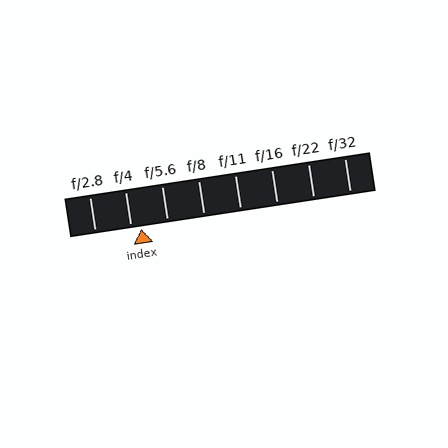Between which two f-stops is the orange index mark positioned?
The index mark is between f/4 and f/5.6.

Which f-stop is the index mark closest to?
The index mark is closest to f/4.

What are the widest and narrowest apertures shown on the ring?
The widest aperture shown is f/2.8 and the narrowest is f/32.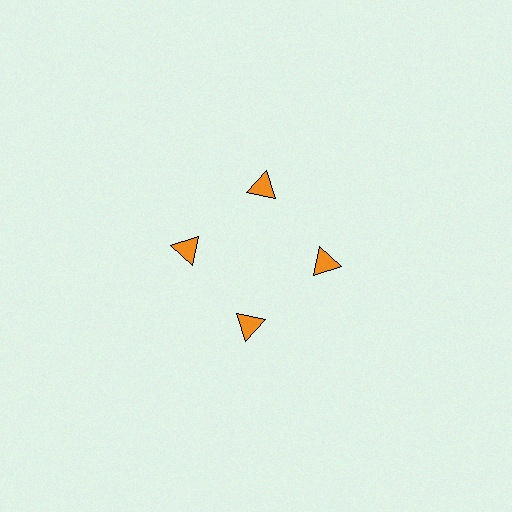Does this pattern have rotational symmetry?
Yes, this pattern has 4-fold rotational symmetry. It looks the same after rotating 90 degrees around the center.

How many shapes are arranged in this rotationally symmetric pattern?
There are 4 shapes, arranged in 4 groups of 1.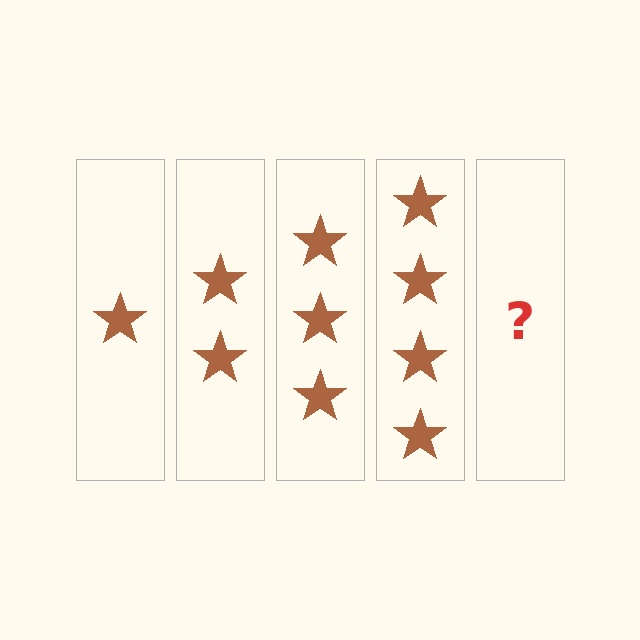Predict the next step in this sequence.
The next step is 5 stars.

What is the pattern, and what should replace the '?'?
The pattern is that each step adds one more star. The '?' should be 5 stars.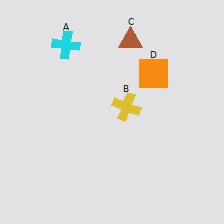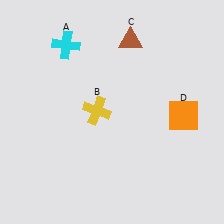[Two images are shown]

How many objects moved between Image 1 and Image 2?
2 objects moved between the two images.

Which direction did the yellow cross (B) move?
The yellow cross (B) moved left.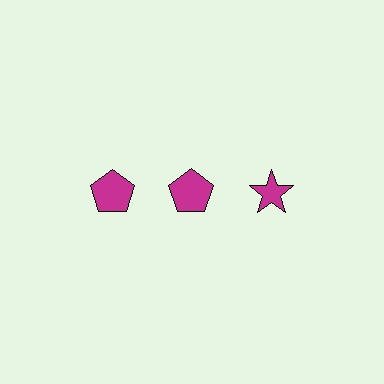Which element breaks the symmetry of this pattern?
The magenta star in the top row, center column breaks the symmetry. All other shapes are magenta pentagons.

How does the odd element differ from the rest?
It has a different shape: star instead of pentagon.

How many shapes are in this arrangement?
There are 3 shapes arranged in a grid pattern.